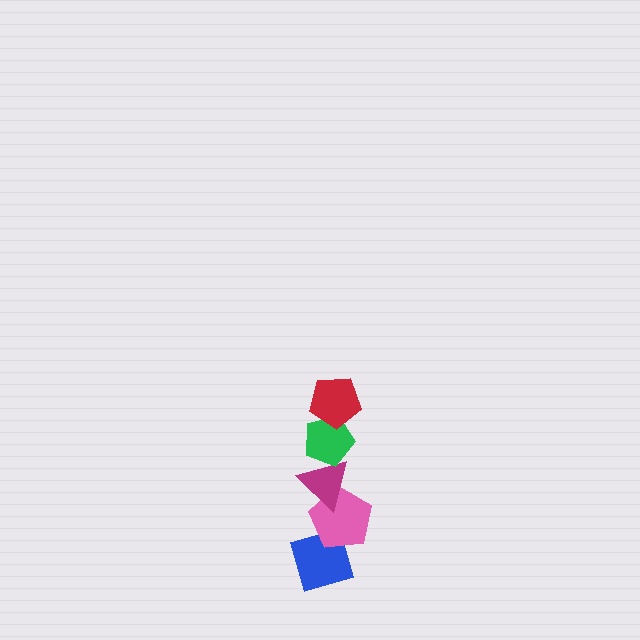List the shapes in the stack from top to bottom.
From top to bottom: the red pentagon, the green pentagon, the magenta triangle, the pink pentagon, the blue diamond.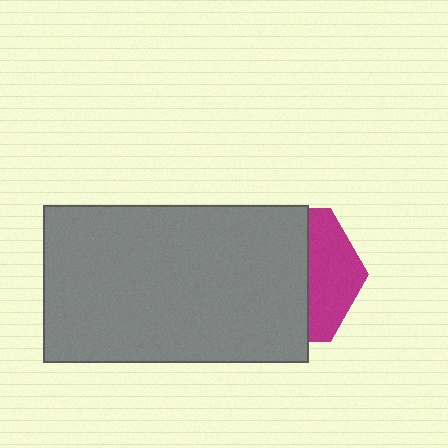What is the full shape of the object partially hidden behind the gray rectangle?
The partially hidden object is a magenta hexagon.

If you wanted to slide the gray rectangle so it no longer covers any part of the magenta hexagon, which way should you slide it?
Slide it left — that is the most direct way to separate the two shapes.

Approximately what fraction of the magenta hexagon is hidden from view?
Roughly 65% of the magenta hexagon is hidden behind the gray rectangle.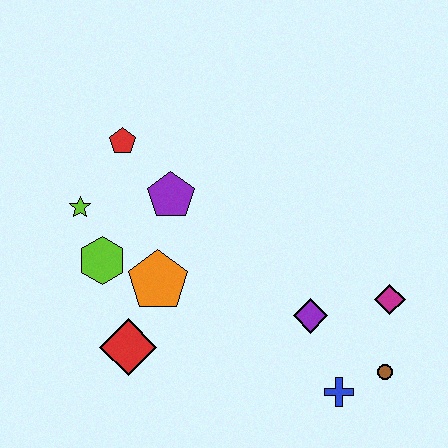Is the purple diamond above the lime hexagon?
No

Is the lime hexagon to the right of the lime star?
Yes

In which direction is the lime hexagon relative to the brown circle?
The lime hexagon is to the left of the brown circle.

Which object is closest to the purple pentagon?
The red pentagon is closest to the purple pentagon.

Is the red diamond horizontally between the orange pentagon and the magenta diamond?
No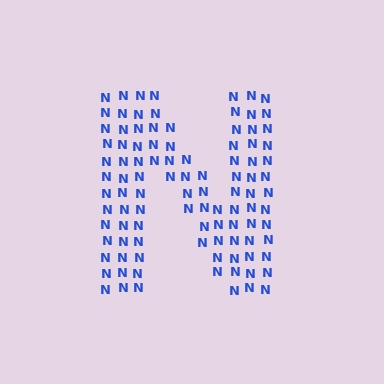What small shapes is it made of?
It is made of small letter N's.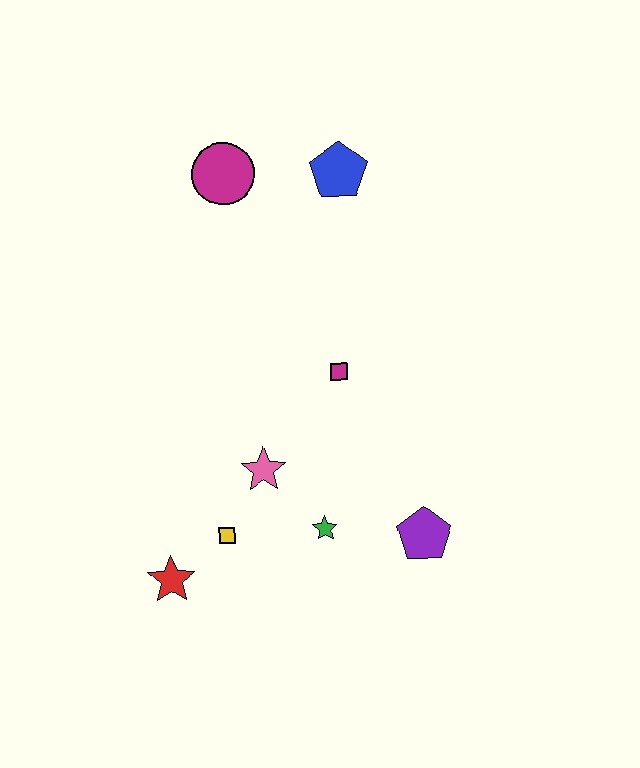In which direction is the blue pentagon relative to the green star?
The blue pentagon is above the green star.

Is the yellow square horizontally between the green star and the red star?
Yes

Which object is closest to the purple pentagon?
The green star is closest to the purple pentagon.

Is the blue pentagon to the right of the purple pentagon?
No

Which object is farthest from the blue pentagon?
The red star is farthest from the blue pentagon.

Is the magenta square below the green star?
No